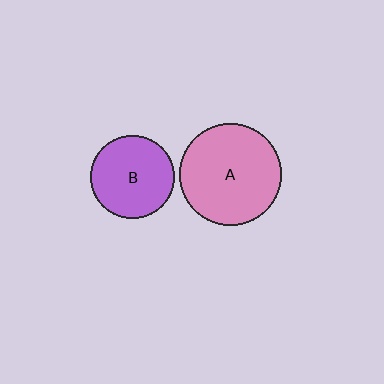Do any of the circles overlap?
No, none of the circles overlap.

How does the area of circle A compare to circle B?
Approximately 1.5 times.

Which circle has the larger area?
Circle A (pink).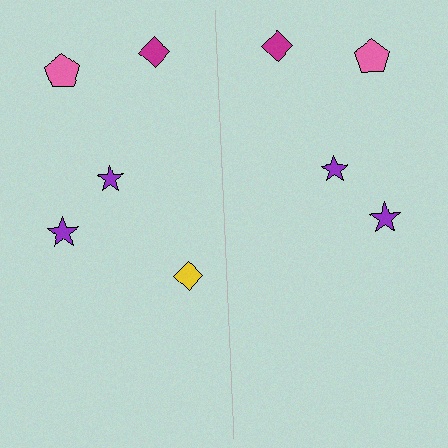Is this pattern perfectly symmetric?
No, the pattern is not perfectly symmetric. A yellow diamond is missing from the right side.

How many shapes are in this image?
There are 9 shapes in this image.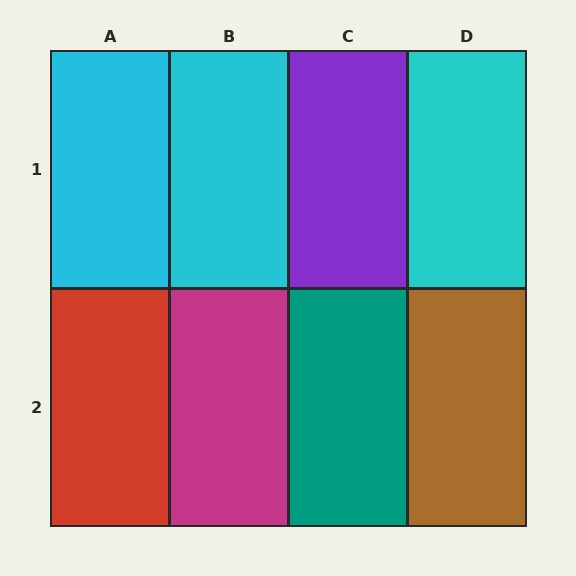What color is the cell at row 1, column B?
Cyan.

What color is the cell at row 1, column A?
Cyan.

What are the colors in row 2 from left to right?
Red, magenta, teal, brown.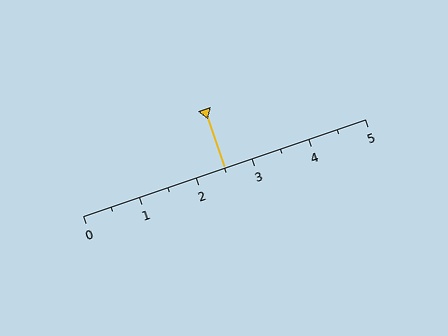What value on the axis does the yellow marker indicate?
The marker indicates approximately 2.5.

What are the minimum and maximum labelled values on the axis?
The axis runs from 0 to 5.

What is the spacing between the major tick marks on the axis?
The major ticks are spaced 1 apart.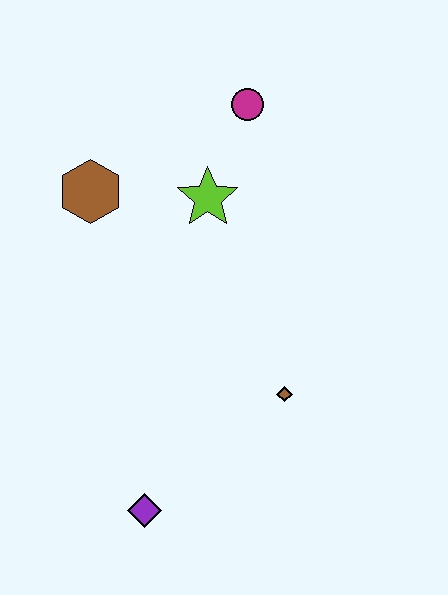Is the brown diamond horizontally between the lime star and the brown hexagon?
No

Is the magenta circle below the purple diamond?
No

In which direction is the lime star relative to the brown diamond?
The lime star is above the brown diamond.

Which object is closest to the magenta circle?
The lime star is closest to the magenta circle.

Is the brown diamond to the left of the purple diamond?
No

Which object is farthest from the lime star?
The purple diamond is farthest from the lime star.